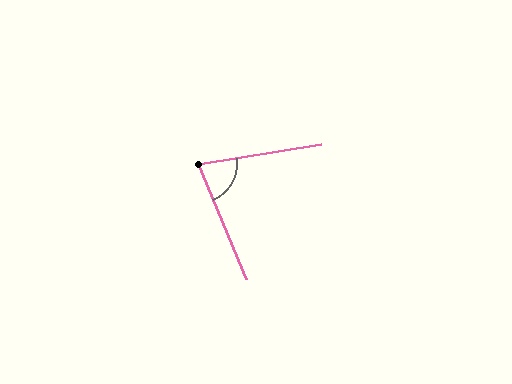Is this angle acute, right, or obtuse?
It is acute.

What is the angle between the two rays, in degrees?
Approximately 76 degrees.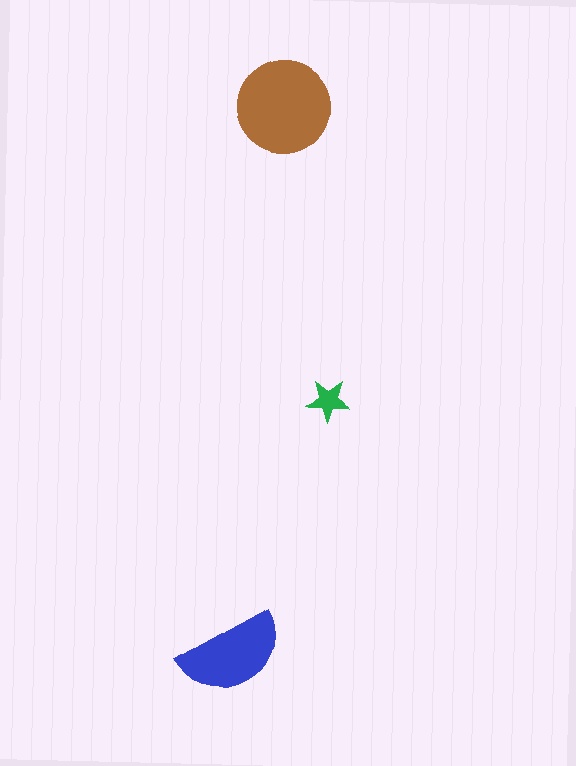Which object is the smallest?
The green star.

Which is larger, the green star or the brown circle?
The brown circle.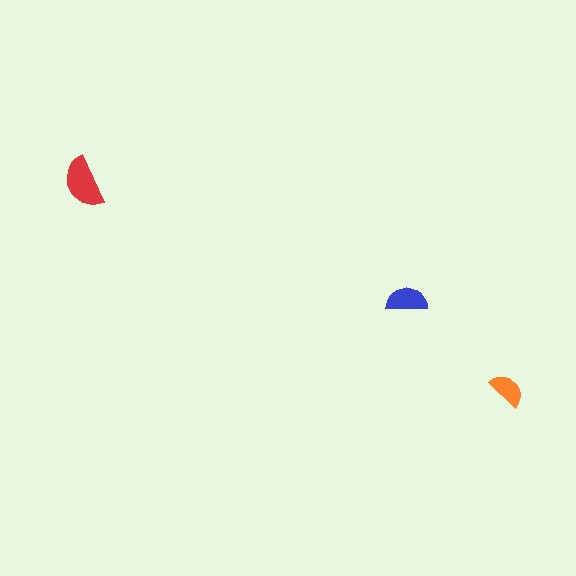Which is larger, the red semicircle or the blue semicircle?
The red one.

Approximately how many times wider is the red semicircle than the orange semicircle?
About 1.5 times wider.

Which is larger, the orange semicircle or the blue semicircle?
The blue one.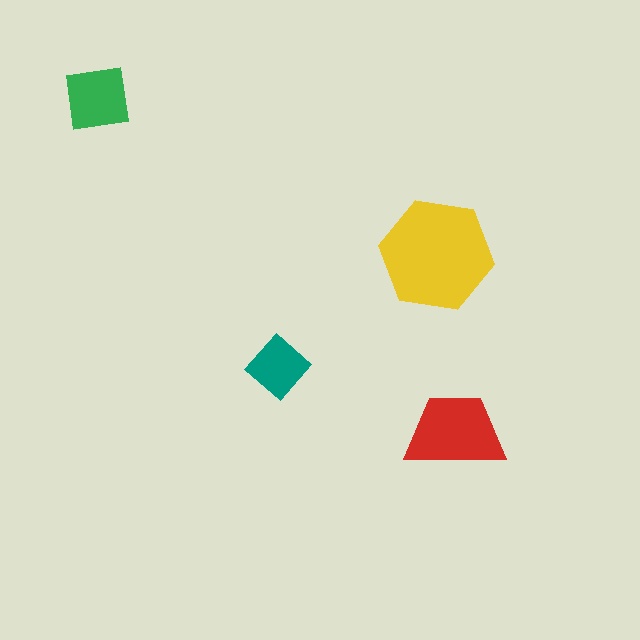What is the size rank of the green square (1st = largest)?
3rd.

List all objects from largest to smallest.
The yellow hexagon, the red trapezoid, the green square, the teal diamond.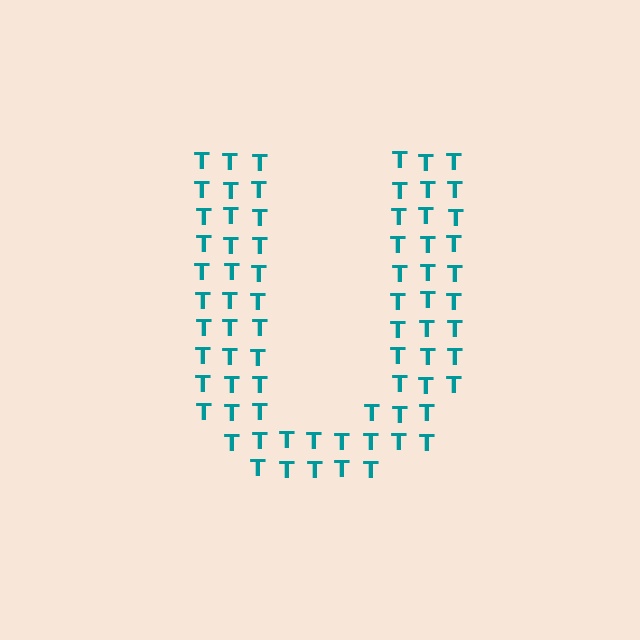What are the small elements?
The small elements are letter T's.